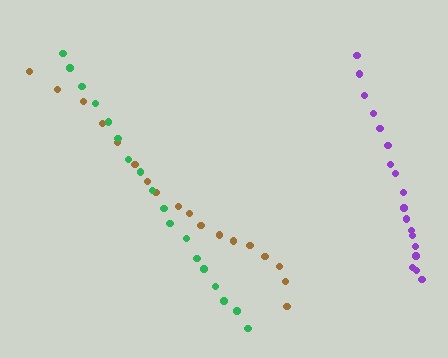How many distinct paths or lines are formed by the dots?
There are 3 distinct paths.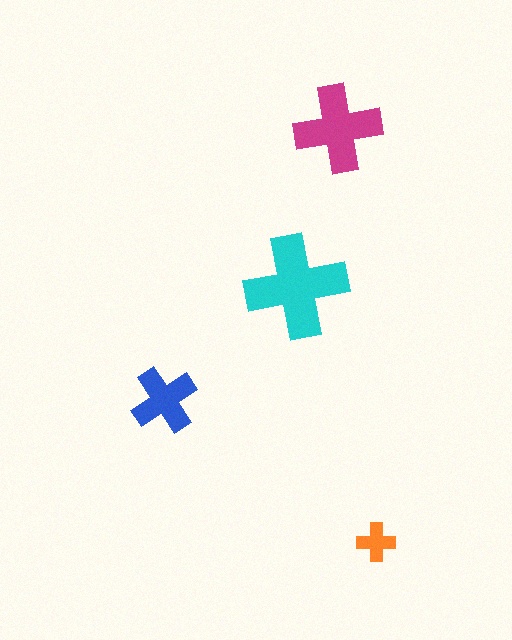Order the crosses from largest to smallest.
the cyan one, the magenta one, the blue one, the orange one.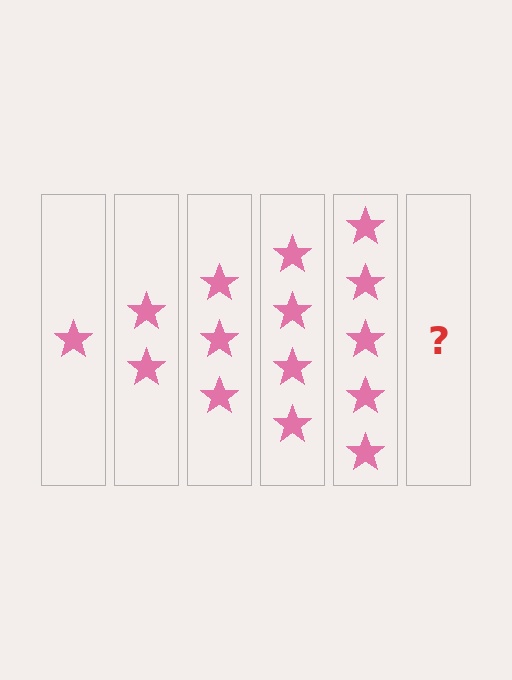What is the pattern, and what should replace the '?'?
The pattern is that each step adds one more star. The '?' should be 6 stars.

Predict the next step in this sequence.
The next step is 6 stars.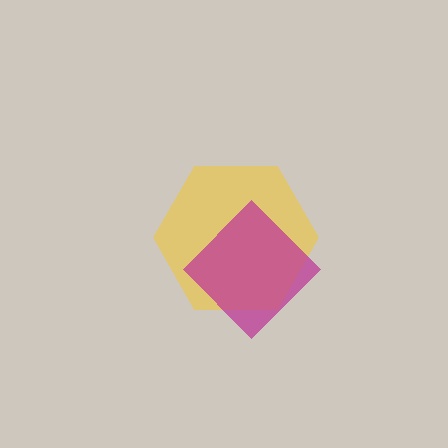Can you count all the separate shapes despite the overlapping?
Yes, there are 2 separate shapes.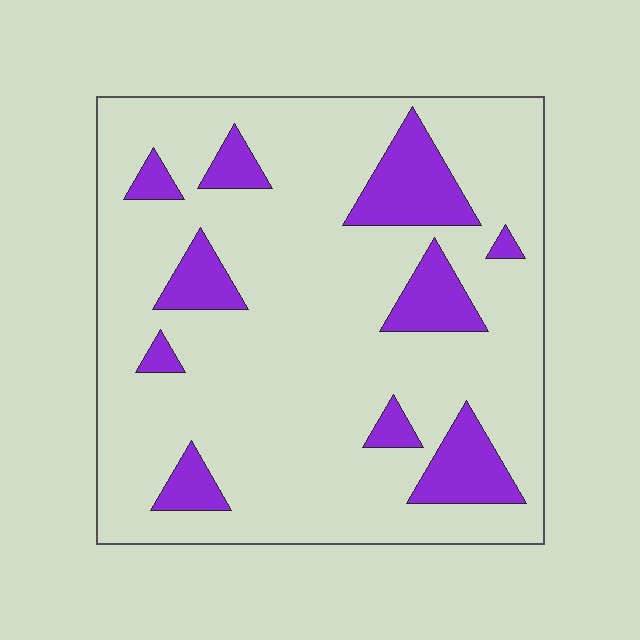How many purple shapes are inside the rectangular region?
10.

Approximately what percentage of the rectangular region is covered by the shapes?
Approximately 15%.